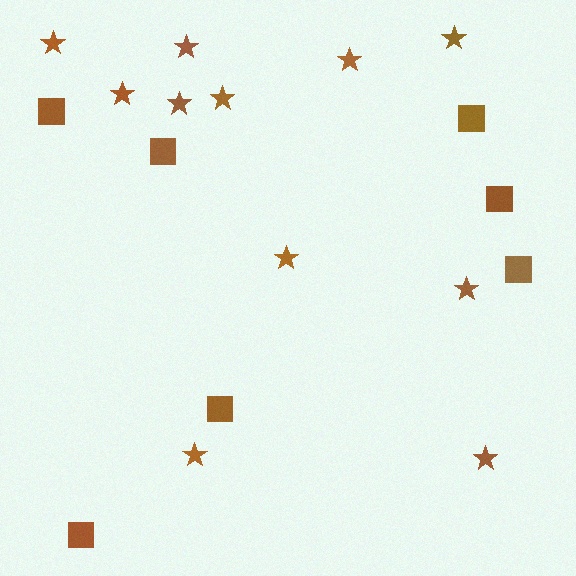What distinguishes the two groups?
There are 2 groups: one group of squares (7) and one group of stars (11).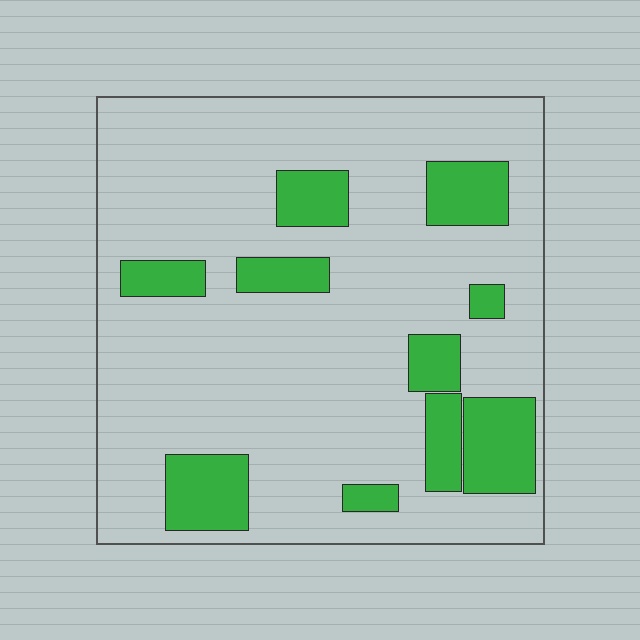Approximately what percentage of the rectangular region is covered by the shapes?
Approximately 20%.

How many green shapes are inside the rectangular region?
10.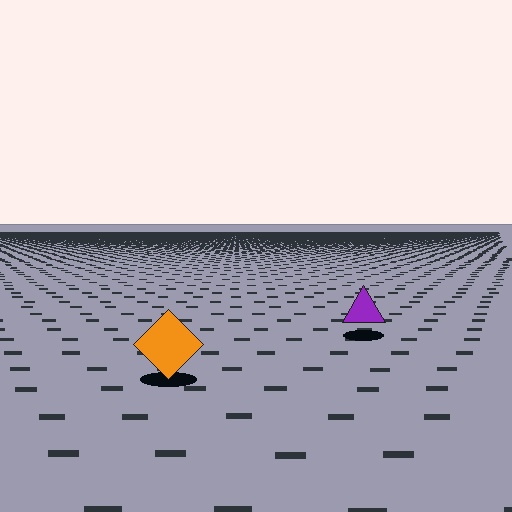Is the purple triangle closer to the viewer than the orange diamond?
No. The orange diamond is closer — you can tell from the texture gradient: the ground texture is coarser near it.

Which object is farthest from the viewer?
The purple triangle is farthest from the viewer. It appears smaller and the ground texture around it is denser.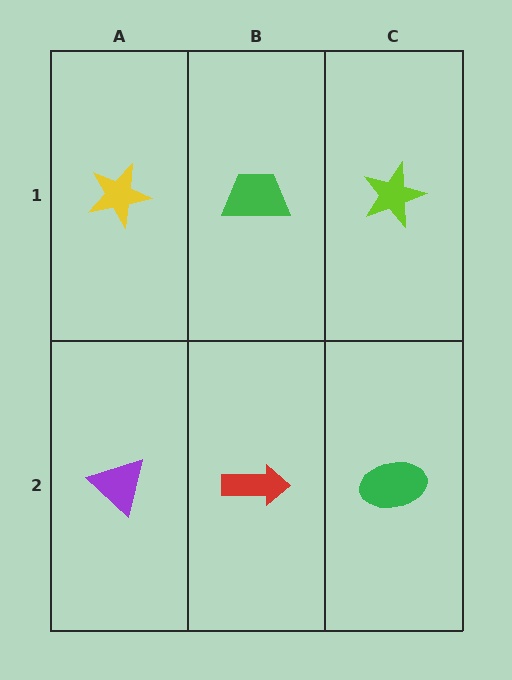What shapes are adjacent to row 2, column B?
A green trapezoid (row 1, column B), a purple triangle (row 2, column A), a green ellipse (row 2, column C).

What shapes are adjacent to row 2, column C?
A lime star (row 1, column C), a red arrow (row 2, column B).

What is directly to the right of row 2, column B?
A green ellipse.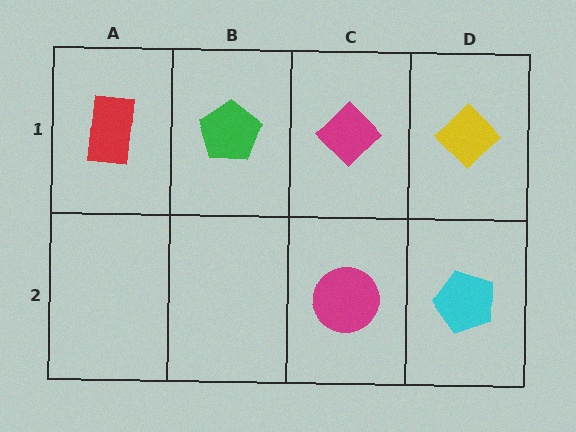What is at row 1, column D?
A yellow diamond.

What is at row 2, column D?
A cyan pentagon.